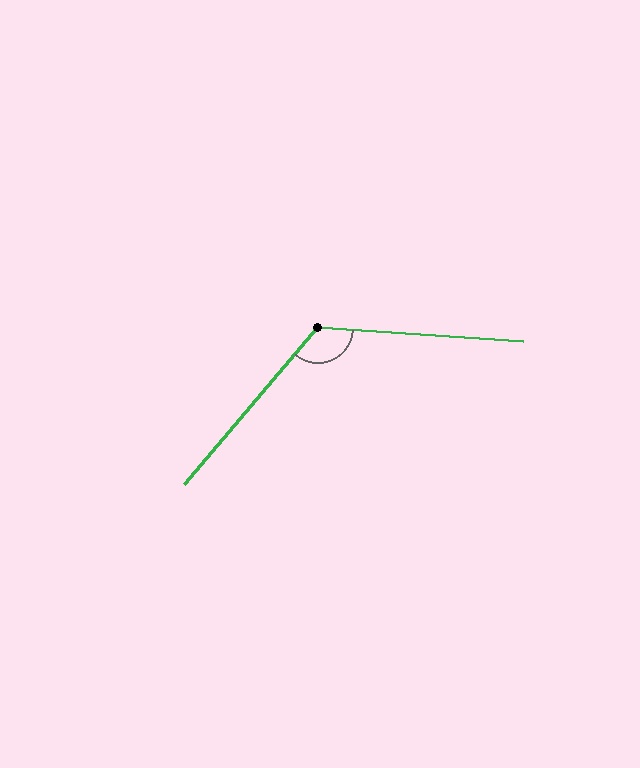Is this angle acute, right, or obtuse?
It is obtuse.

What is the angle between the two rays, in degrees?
Approximately 127 degrees.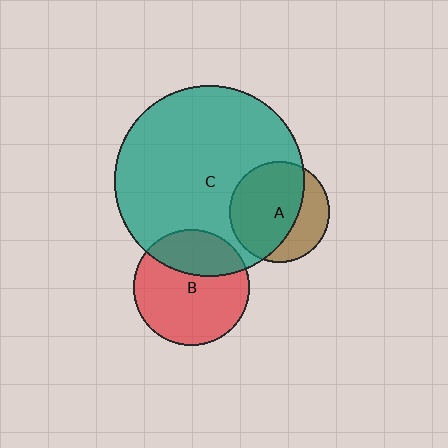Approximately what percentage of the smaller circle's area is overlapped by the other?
Approximately 70%.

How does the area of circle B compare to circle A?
Approximately 1.3 times.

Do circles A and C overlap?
Yes.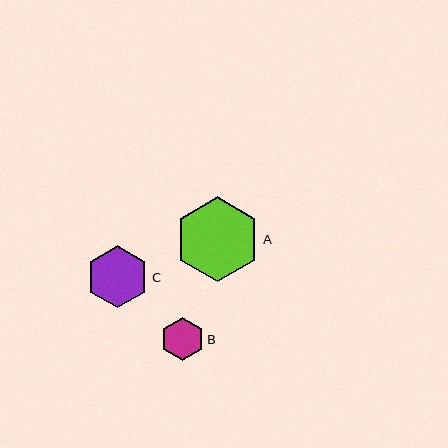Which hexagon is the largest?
Hexagon A is the largest with a size of approximately 85 pixels.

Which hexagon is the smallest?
Hexagon B is the smallest with a size of approximately 43 pixels.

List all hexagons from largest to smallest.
From largest to smallest: A, C, B.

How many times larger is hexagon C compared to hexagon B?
Hexagon C is approximately 1.5 times the size of hexagon B.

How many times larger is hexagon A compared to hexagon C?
Hexagon A is approximately 1.4 times the size of hexagon C.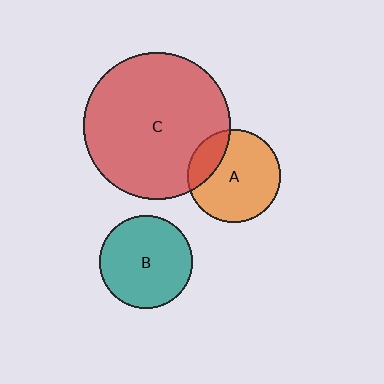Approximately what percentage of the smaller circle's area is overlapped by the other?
Approximately 20%.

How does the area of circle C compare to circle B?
Approximately 2.5 times.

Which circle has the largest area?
Circle C (red).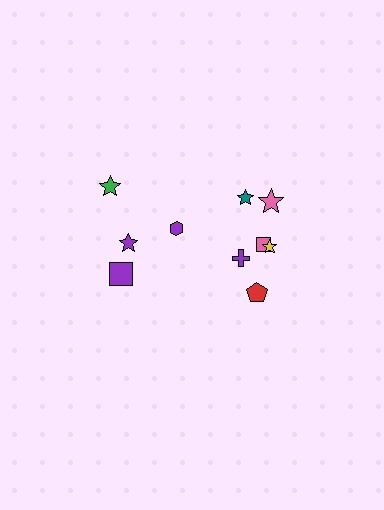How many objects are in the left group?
There are 4 objects.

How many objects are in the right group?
There are 6 objects.